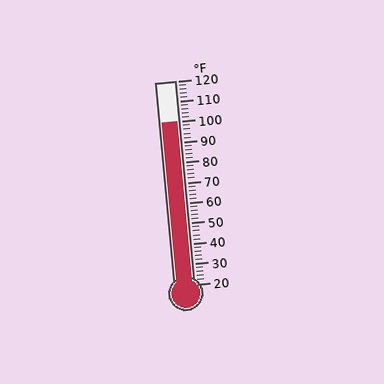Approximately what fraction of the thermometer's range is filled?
The thermometer is filled to approximately 80% of its range.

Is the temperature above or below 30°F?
The temperature is above 30°F.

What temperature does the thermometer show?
The thermometer shows approximately 100°F.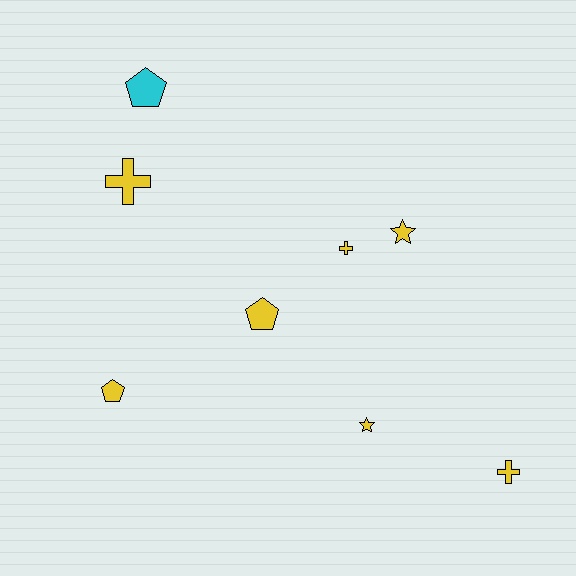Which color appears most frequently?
Yellow, with 7 objects.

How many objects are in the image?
There are 8 objects.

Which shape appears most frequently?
Pentagon, with 3 objects.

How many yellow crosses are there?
There are 3 yellow crosses.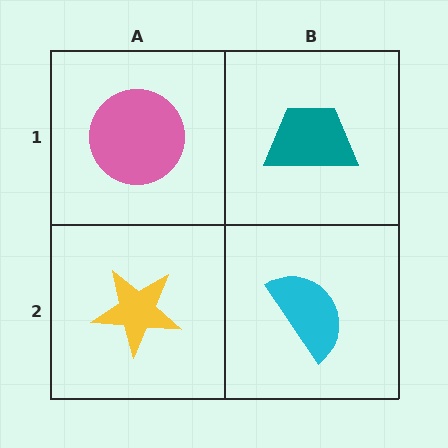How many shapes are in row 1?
2 shapes.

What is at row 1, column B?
A teal trapezoid.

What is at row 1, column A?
A pink circle.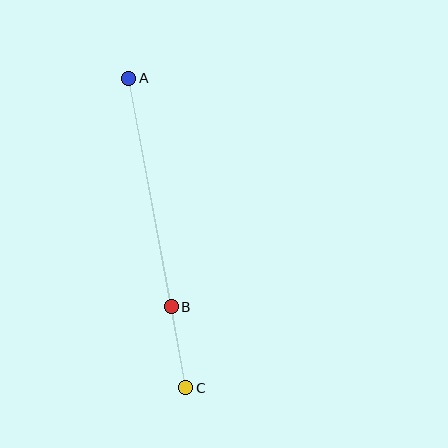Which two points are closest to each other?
Points B and C are closest to each other.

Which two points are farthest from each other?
Points A and C are farthest from each other.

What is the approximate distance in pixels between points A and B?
The distance between A and B is approximately 233 pixels.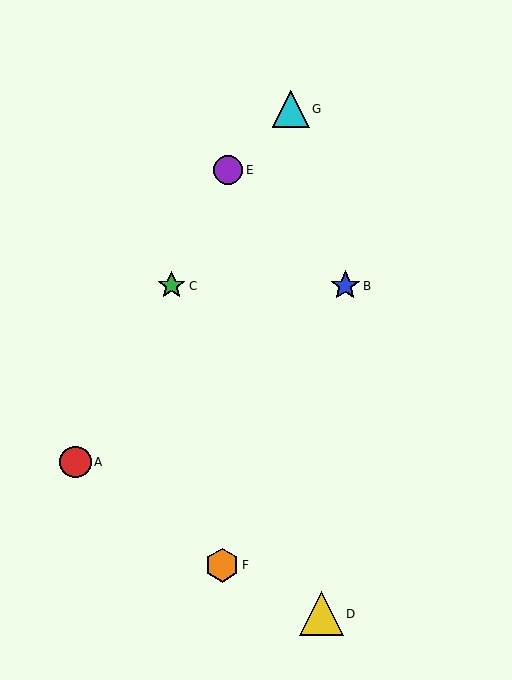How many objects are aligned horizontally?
2 objects (B, C) are aligned horizontally.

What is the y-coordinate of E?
Object E is at y≈170.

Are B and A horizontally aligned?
No, B is at y≈286 and A is at y≈462.